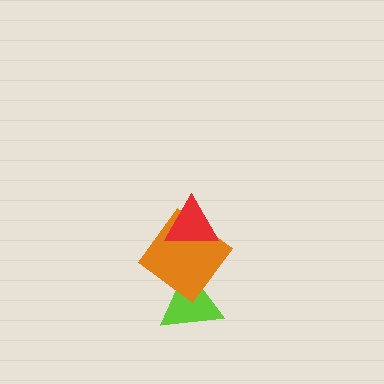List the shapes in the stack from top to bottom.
From top to bottom: the red triangle, the orange diamond, the lime triangle.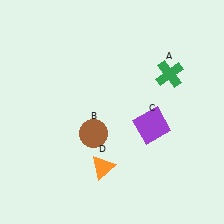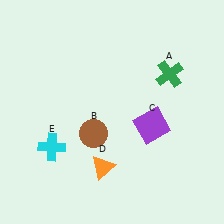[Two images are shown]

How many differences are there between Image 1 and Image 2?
There is 1 difference between the two images.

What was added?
A cyan cross (E) was added in Image 2.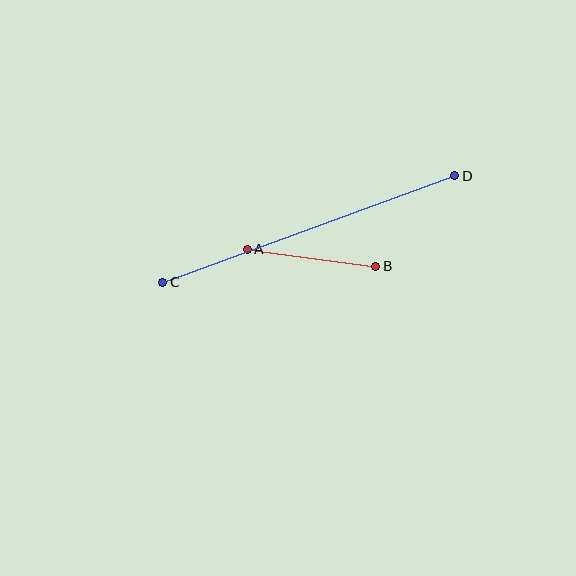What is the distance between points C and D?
The distance is approximately 311 pixels.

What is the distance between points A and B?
The distance is approximately 129 pixels.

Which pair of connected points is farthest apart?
Points C and D are farthest apart.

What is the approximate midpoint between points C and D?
The midpoint is at approximately (309, 229) pixels.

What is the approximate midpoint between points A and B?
The midpoint is at approximately (311, 258) pixels.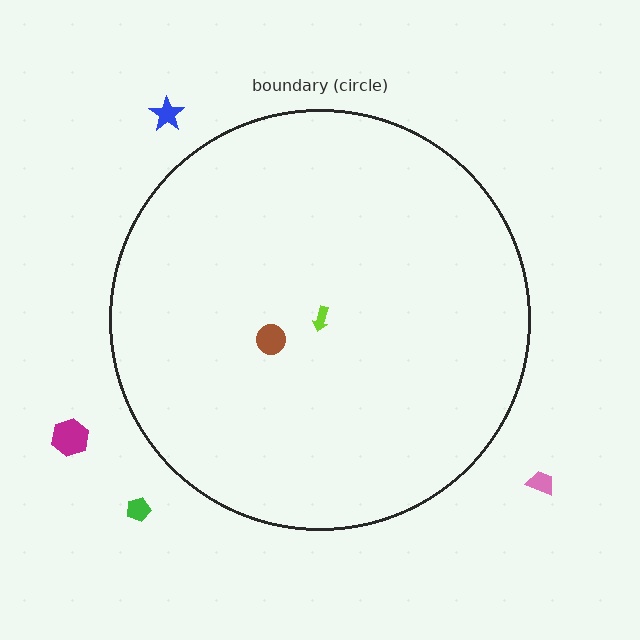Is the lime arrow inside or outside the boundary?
Inside.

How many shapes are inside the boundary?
2 inside, 4 outside.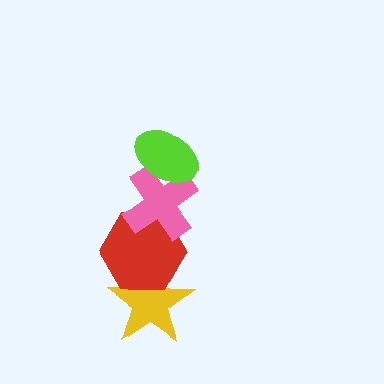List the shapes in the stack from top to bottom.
From top to bottom: the lime ellipse, the pink cross, the red hexagon, the yellow star.